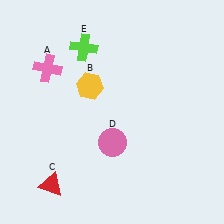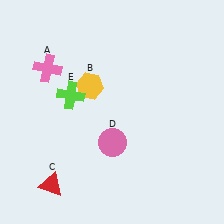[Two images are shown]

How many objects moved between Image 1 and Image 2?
1 object moved between the two images.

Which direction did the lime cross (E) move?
The lime cross (E) moved down.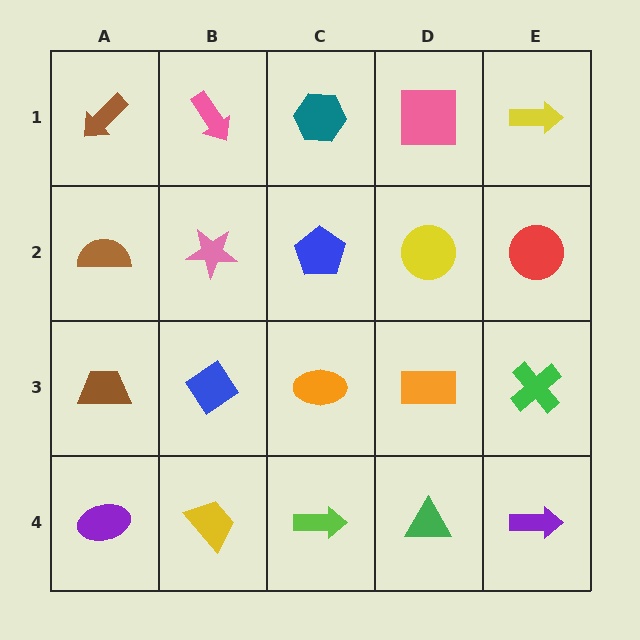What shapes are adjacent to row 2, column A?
A brown arrow (row 1, column A), a brown trapezoid (row 3, column A), a pink star (row 2, column B).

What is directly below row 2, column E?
A green cross.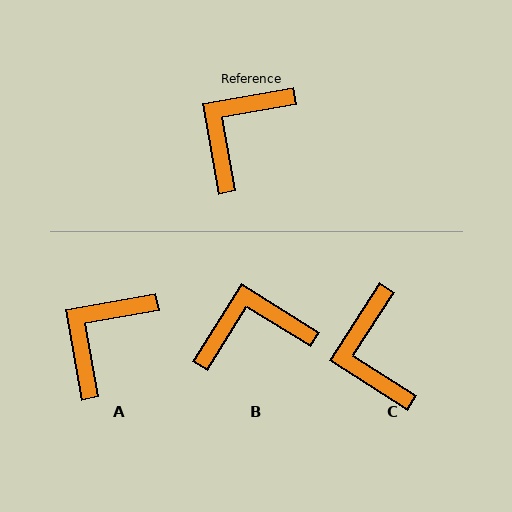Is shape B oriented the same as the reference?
No, it is off by about 42 degrees.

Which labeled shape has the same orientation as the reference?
A.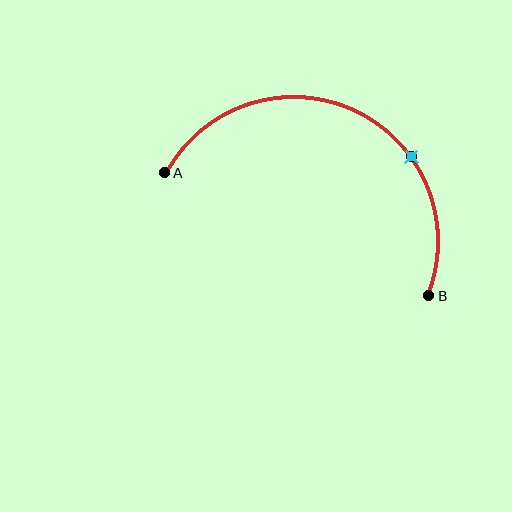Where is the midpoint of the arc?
The arc midpoint is the point on the curve farthest from the straight line joining A and B. It sits above that line.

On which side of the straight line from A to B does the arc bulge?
The arc bulges above the straight line connecting A and B.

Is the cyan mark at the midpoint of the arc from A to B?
No. The cyan mark lies on the arc but is closer to endpoint B. The arc midpoint would be at the point on the curve equidistant along the arc from both A and B.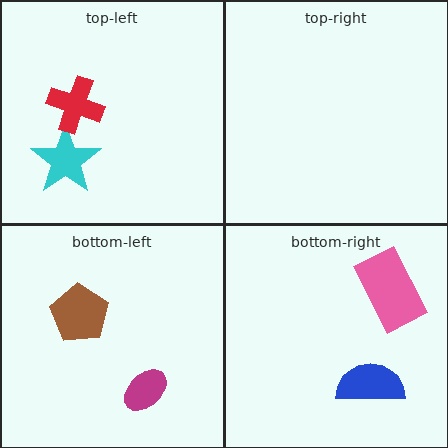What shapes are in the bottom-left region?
The brown pentagon, the magenta ellipse.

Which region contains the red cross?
The top-left region.